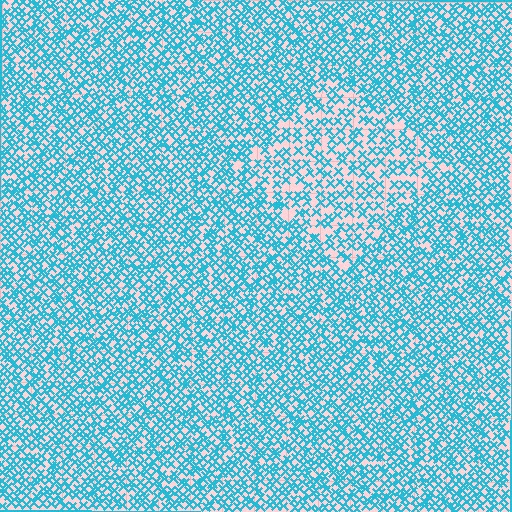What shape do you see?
I see a diamond.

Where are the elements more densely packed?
The elements are more densely packed outside the diamond boundary.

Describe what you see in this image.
The image contains small cyan elements arranged at two different densities. A diamond-shaped region is visible where the elements are less densely packed than the surrounding area.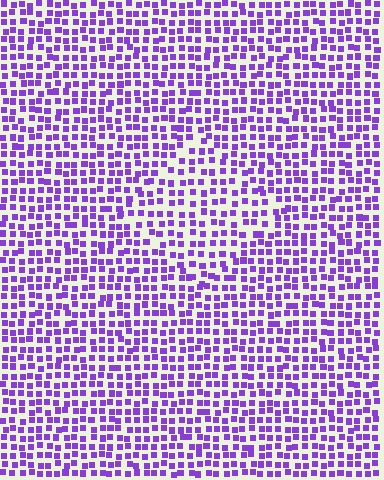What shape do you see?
I see a diamond.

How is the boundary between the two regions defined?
The boundary is defined by a change in element density (approximately 1.4x ratio). All elements are the same color, size, and shape.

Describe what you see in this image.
The image contains small purple elements arranged at two different densities. A diamond-shaped region is visible where the elements are less densely packed than the surrounding area.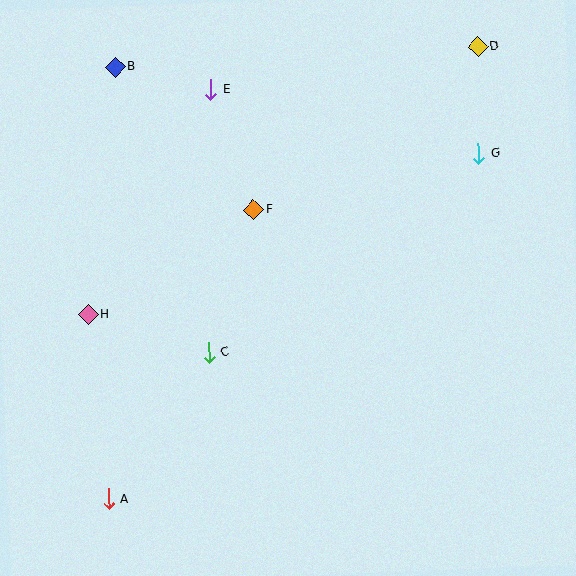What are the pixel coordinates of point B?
Point B is at (115, 67).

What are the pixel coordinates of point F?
Point F is at (254, 210).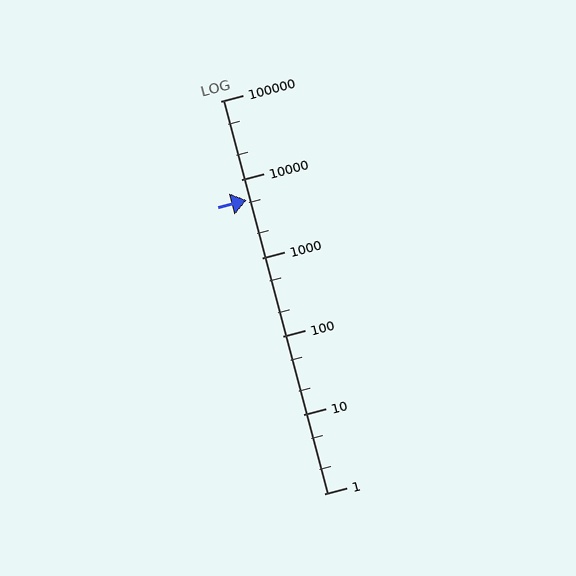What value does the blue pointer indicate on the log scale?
The pointer indicates approximately 5400.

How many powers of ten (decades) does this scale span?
The scale spans 5 decades, from 1 to 100000.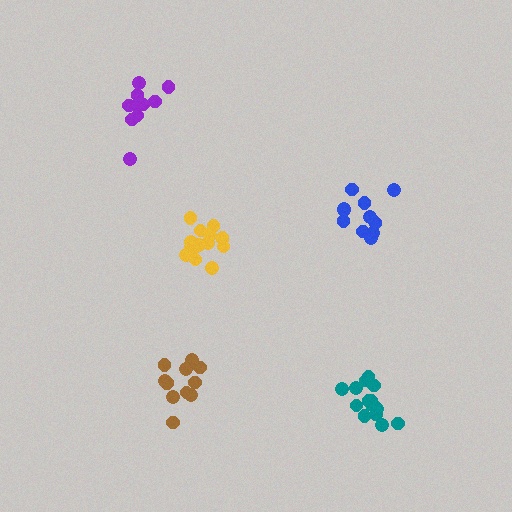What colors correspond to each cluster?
The clusters are colored: blue, brown, yellow, teal, purple.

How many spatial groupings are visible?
There are 5 spatial groupings.